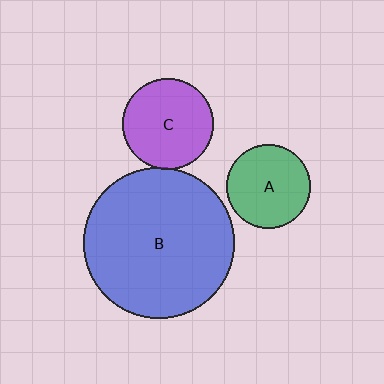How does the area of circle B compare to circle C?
Approximately 2.7 times.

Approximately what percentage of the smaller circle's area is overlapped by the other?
Approximately 5%.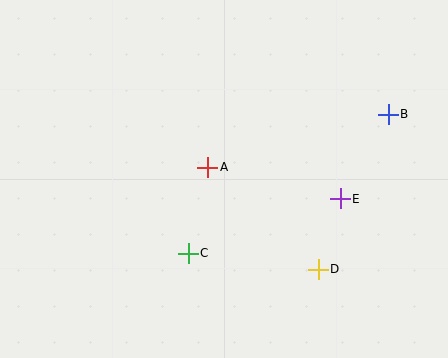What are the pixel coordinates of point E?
Point E is at (340, 199).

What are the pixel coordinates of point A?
Point A is at (208, 167).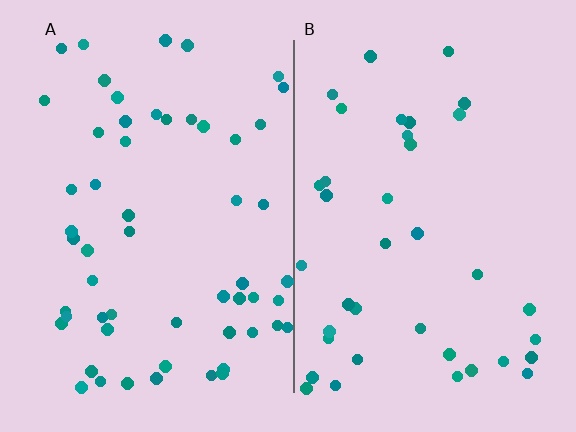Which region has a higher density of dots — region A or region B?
A (the left).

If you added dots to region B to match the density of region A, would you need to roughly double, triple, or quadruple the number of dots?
Approximately double.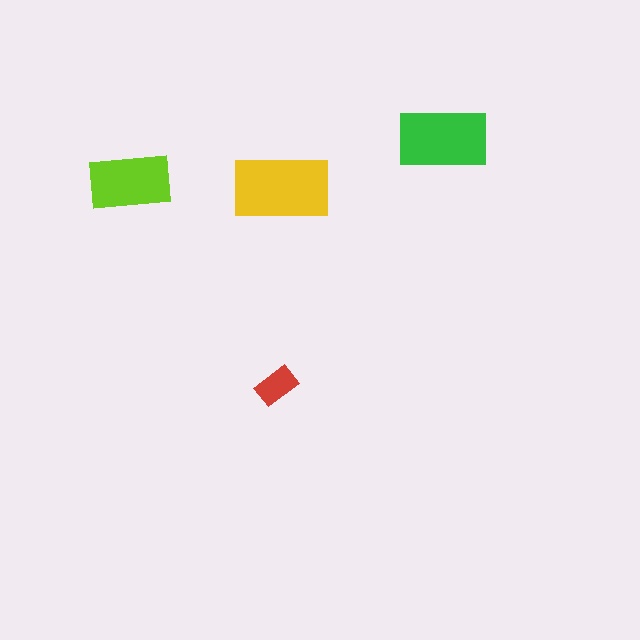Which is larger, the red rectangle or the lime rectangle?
The lime one.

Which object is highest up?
The green rectangle is topmost.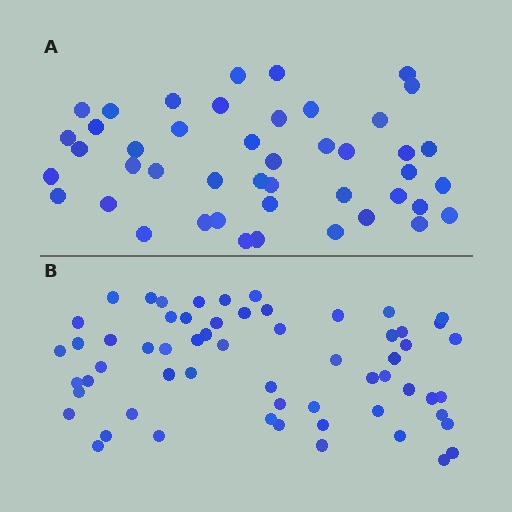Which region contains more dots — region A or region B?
Region B (the bottom region) has more dots.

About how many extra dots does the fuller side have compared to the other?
Region B has approximately 15 more dots than region A.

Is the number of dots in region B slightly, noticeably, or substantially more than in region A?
Region B has noticeably more, but not dramatically so. The ratio is roughly 1.3 to 1.